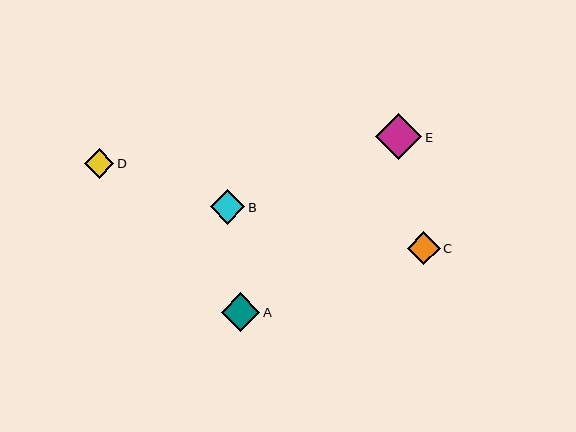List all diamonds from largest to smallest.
From largest to smallest: E, A, B, C, D.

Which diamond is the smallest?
Diamond D is the smallest with a size of approximately 30 pixels.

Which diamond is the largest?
Diamond E is the largest with a size of approximately 46 pixels.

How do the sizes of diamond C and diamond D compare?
Diamond C and diamond D are approximately the same size.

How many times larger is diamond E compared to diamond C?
Diamond E is approximately 1.4 times the size of diamond C.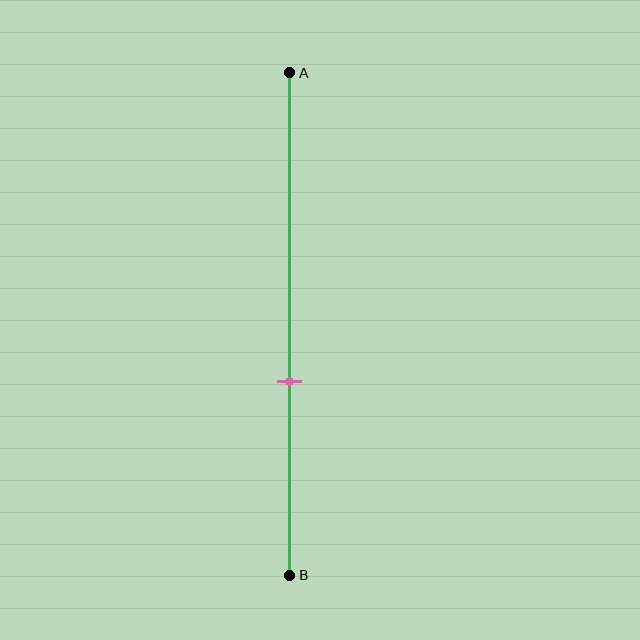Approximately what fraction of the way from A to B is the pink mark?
The pink mark is approximately 60% of the way from A to B.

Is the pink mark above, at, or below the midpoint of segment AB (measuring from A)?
The pink mark is below the midpoint of segment AB.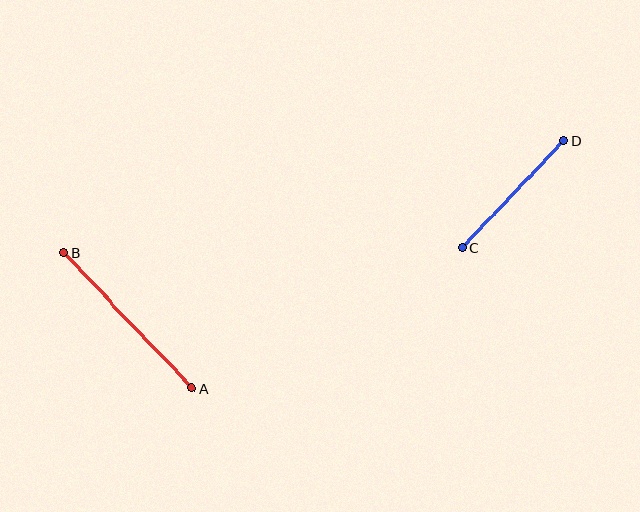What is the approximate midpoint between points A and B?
The midpoint is at approximately (128, 320) pixels.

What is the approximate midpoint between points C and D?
The midpoint is at approximately (513, 194) pixels.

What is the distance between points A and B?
The distance is approximately 186 pixels.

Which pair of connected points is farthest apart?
Points A and B are farthest apart.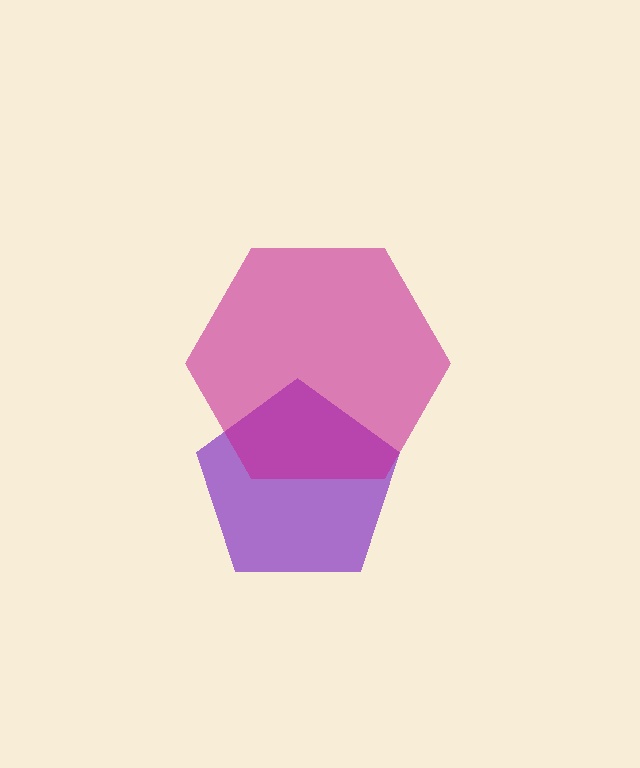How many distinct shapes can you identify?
There are 2 distinct shapes: a purple pentagon, a magenta hexagon.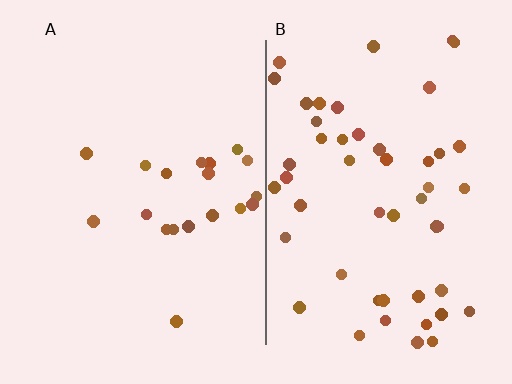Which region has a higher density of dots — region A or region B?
B (the right).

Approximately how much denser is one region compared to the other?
Approximately 2.7× — region B over region A.